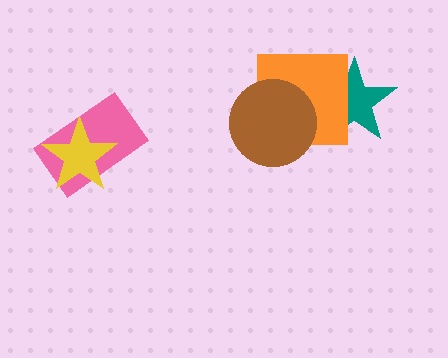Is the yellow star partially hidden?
No, no other shape covers it.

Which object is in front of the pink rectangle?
The yellow star is in front of the pink rectangle.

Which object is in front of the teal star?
The orange square is in front of the teal star.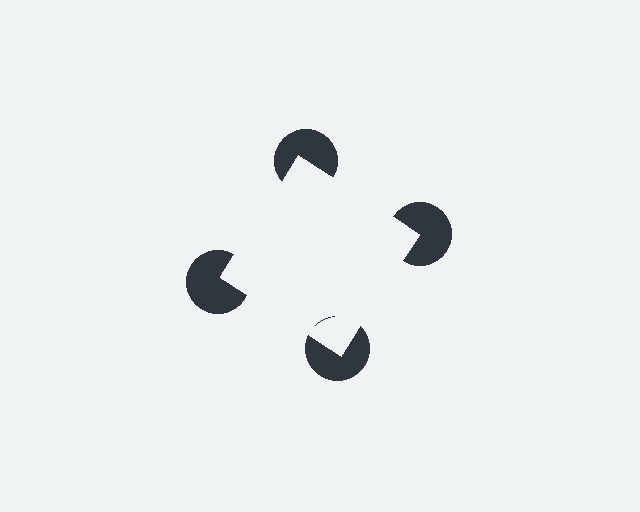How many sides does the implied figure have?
4 sides.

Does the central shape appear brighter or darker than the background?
It typically appears slightly brighter than the background, even though no actual brightness change is drawn.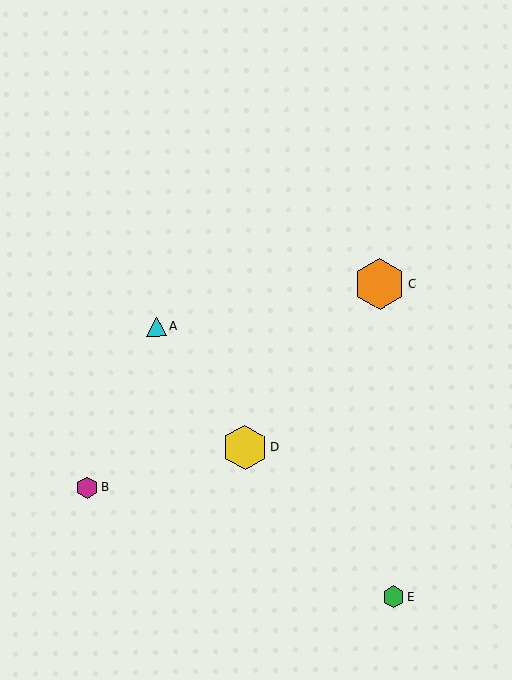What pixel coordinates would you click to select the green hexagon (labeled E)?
Click at (394, 596) to select the green hexagon E.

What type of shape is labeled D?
Shape D is a yellow hexagon.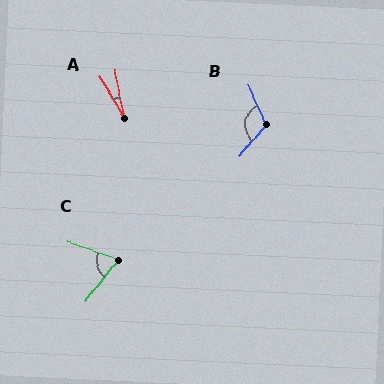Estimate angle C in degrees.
Approximately 71 degrees.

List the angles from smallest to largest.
A (19°), C (71°), B (115°).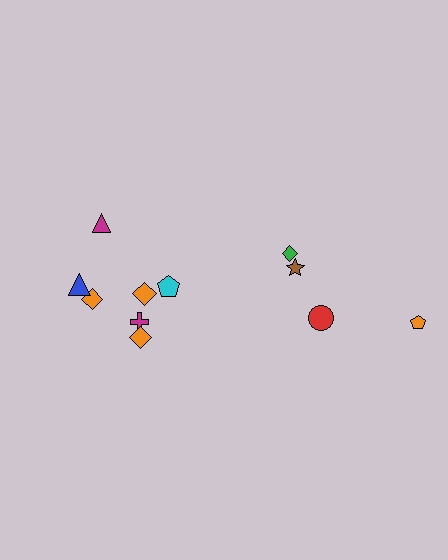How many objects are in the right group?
There are 4 objects.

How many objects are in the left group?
There are 7 objects.